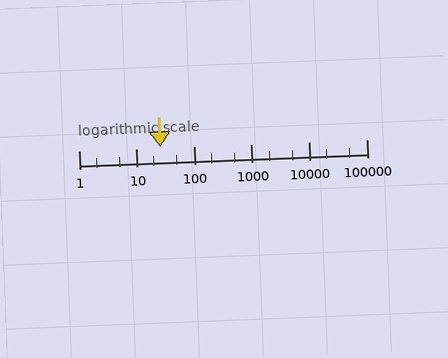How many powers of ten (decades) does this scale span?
The scale spans 5 decades, from 1 to 100000.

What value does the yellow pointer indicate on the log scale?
The pointer indicates approximately 26.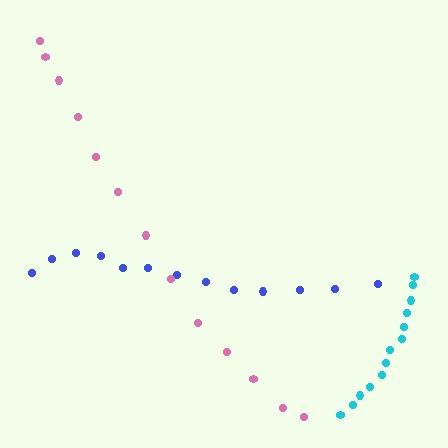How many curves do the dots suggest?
There are 3 distinct paths.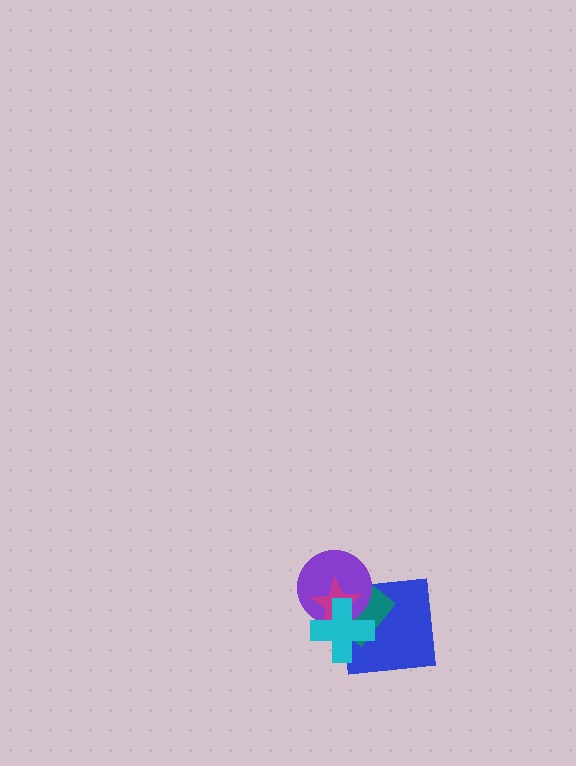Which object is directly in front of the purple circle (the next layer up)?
The magenta star is directly in front of the purple circle.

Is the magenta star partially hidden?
Yes, it is partially covered by another shape.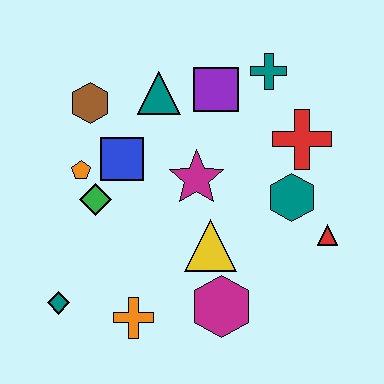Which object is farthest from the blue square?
The red triangle is farthest from the blue square.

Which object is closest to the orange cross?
The teal diamond is closest to the orange cross.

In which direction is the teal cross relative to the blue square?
The teal cross is to the right of the blue square.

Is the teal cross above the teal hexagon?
Yes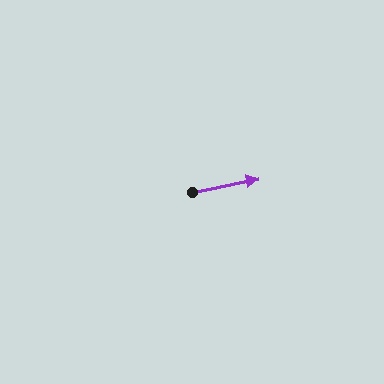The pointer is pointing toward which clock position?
Roughly 3 o'clock.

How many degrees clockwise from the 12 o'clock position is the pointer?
Approximately 79 degrees.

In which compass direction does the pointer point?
East.